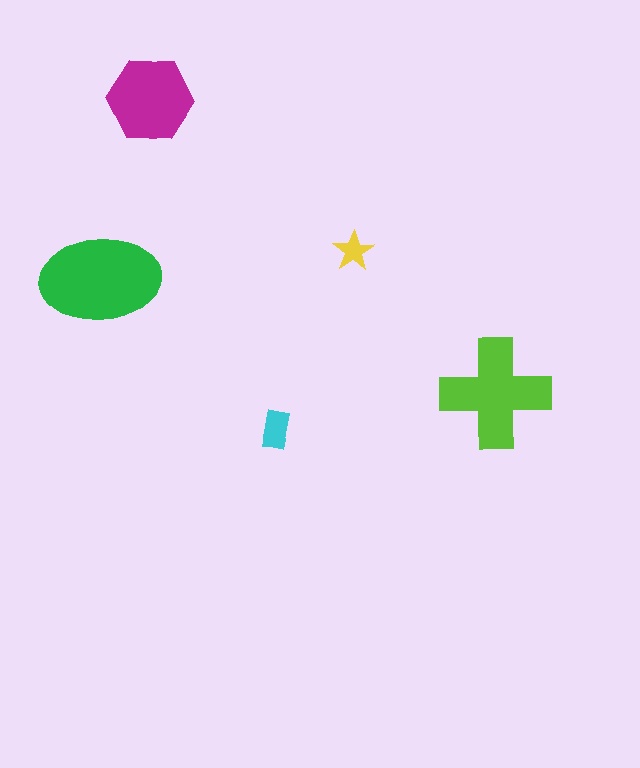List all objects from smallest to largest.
The yellow star, the cyan rectangle, the magenta hexagon, the lime cross, the green ellipse.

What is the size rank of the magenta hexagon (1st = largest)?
3rd.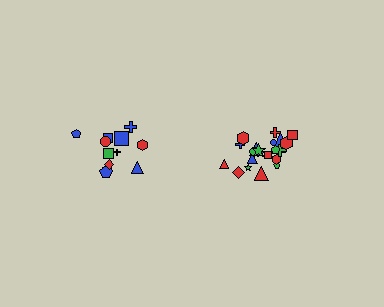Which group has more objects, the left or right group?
The right group.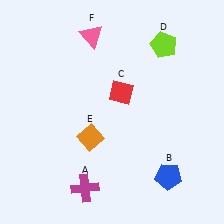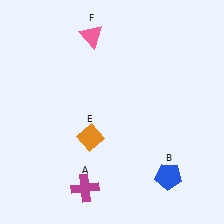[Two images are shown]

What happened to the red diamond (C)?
The red diamond (C) was removed in Image 2. It was in the top-right area of Image 1.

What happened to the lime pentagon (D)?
The lime pentagon (D) was removed in Image 2. It was in the top-right area of Image 1.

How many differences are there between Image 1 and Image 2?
There are 2 differences between the two images.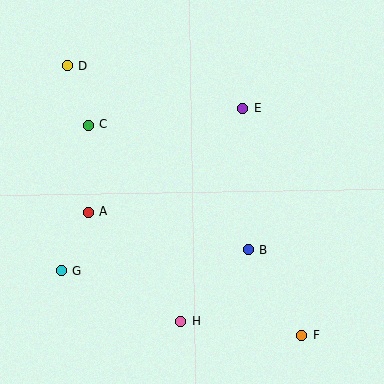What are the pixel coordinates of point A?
Point A is at (89, 212).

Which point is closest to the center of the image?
Point B at (248, 250) is closest to the center.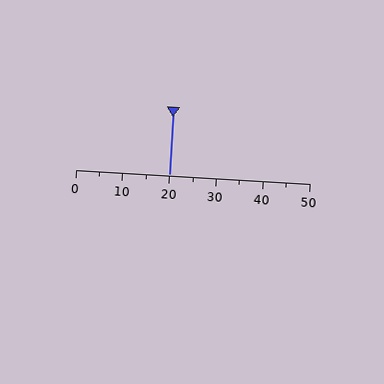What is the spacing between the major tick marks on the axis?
The major ticks are spaced 10 apart.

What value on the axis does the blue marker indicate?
The marker indicates approximately 20.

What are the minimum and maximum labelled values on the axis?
The axis runs from 0 to 50.